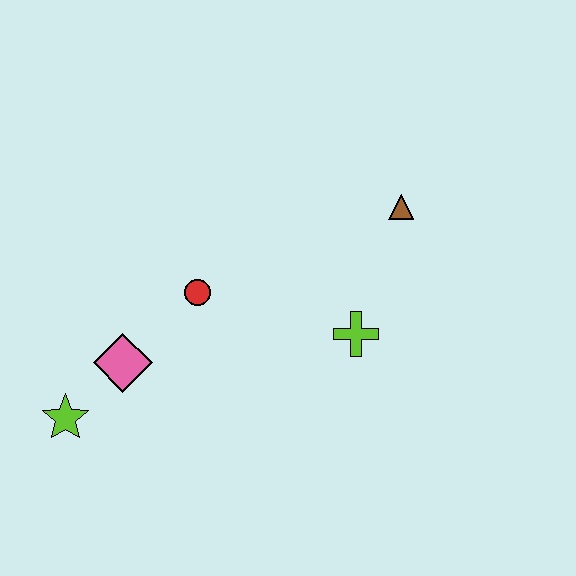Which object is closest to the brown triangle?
The lime cross is closest to the brown triangle.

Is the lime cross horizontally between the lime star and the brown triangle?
Yes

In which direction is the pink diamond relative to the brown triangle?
The pink diamond is to the left of the brown triangle.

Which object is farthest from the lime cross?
The lime star is farthest from the lime cross.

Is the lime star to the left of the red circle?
Yes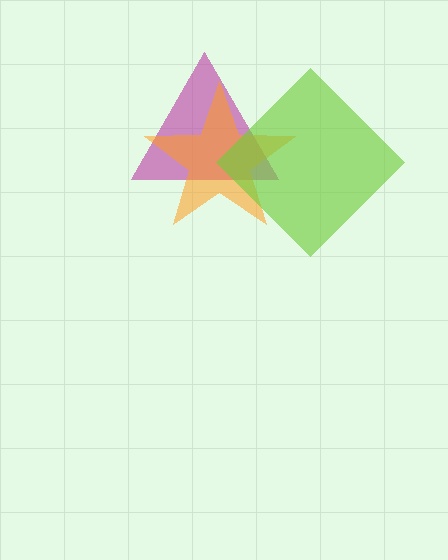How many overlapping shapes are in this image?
There are 3 overlapping shapes in the image.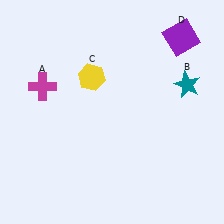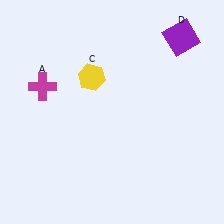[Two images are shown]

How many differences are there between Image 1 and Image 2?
There is 1 difference between the two images.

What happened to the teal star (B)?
The teal star (B) was removed in Image 2. It was in the top-right area of Image 1.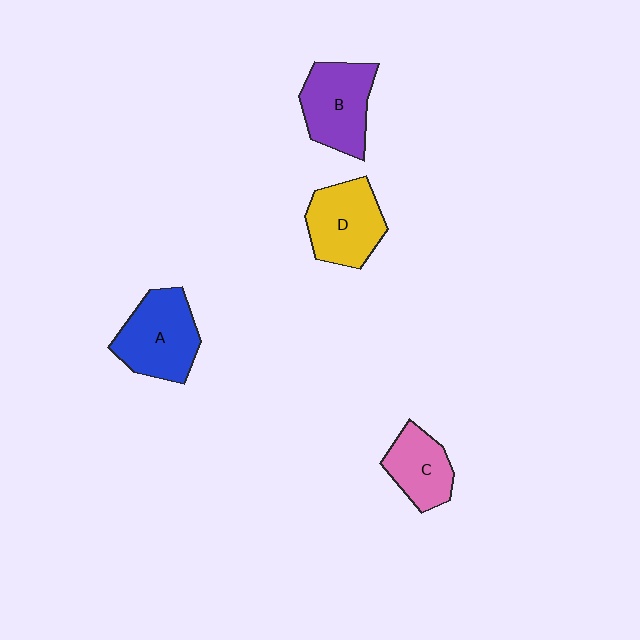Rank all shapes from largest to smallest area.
From largest to smallest: A (blue), B (purple), D (yellow), C (pink).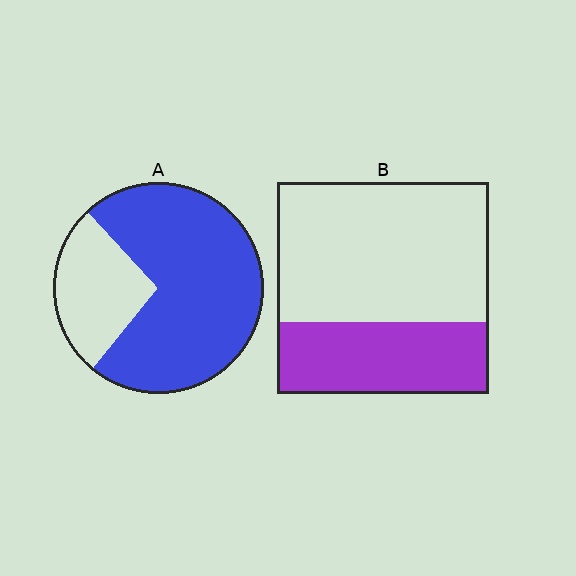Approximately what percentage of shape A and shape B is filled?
A is approximately 75% and B is approximately 35%.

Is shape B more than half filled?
No.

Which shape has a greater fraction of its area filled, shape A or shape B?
Shape A.